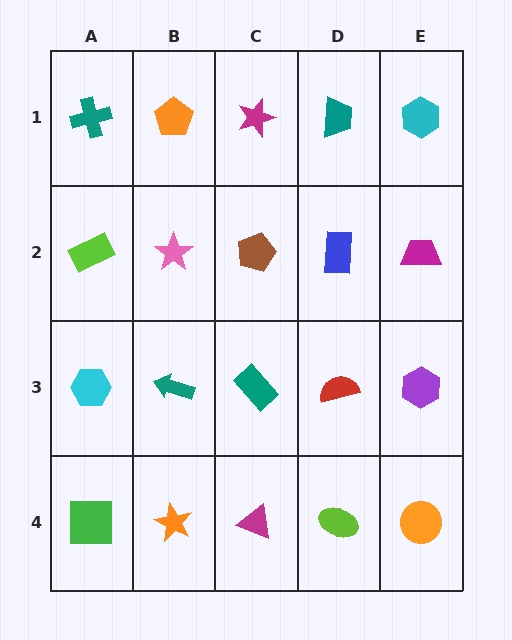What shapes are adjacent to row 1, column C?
A brown pentagon (row 2, column C), an orange pentagon (row 1, column B), a teal trapezoid (row 1, column D).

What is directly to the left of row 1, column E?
A teal trapezoid.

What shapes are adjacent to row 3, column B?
A pink star (row 2, column B), an orange star (row 4, column B), a cyan hexagon (row 3, column A), a teal rectangle (row 3, column C).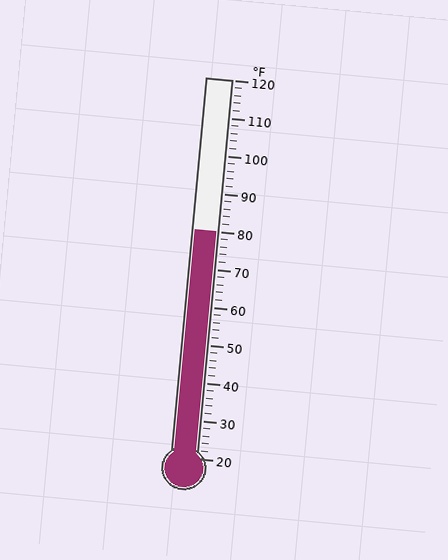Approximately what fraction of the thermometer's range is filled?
The thermometer is filled to approximately 60% of its range.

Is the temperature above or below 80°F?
The temperature is at 80°F.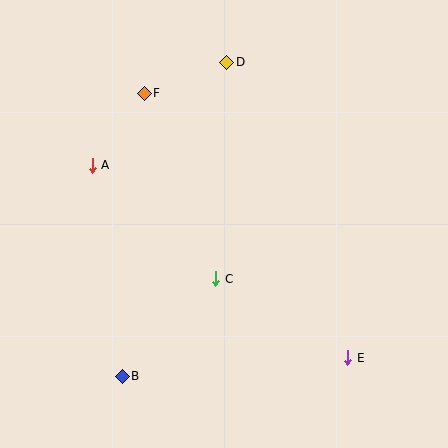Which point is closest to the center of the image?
Point C at (216, 279) is closest to the center.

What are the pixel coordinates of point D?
Point D is at (227, 62).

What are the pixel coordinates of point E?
Point E is at (348, 358).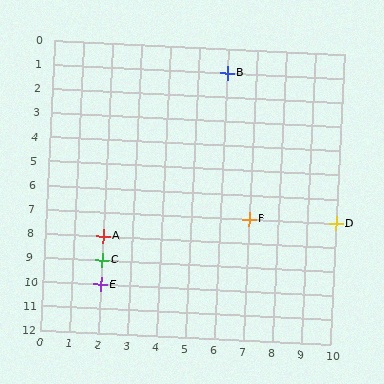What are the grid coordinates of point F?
Point F is at grid coordinates (7, 7).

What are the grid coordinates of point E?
Point E is at grid coordinates (2, 10).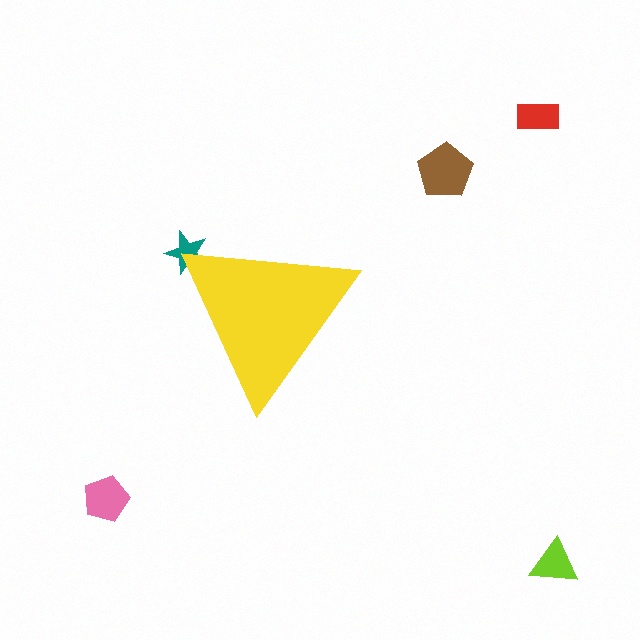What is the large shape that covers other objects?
A yellow triangle.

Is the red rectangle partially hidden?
No, the red rectangle is fully visible.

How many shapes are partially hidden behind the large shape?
1 shape is partially hidden.